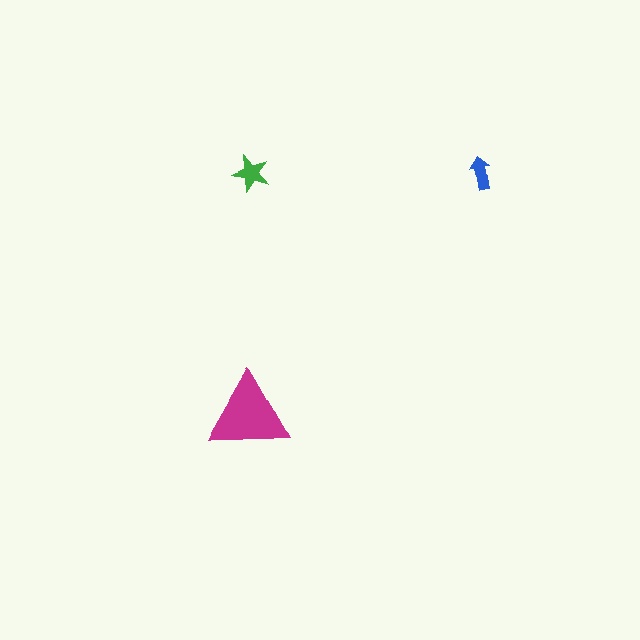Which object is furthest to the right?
The blue arrow is rightmost.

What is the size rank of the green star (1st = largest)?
2nd.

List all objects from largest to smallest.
The magenta triangle, the green star, the blue arrow.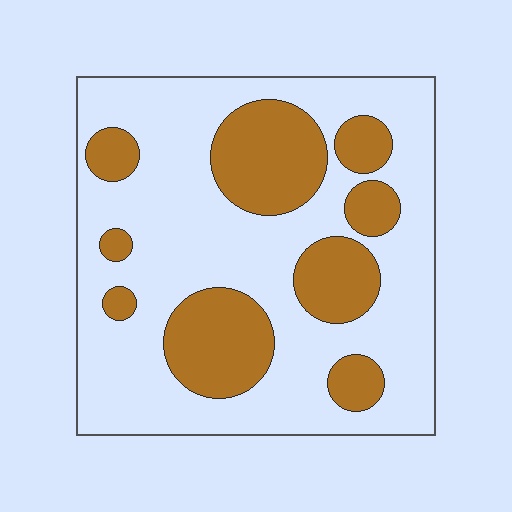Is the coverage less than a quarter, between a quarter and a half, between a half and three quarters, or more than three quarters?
Between a quarter and a half.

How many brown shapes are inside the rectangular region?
9.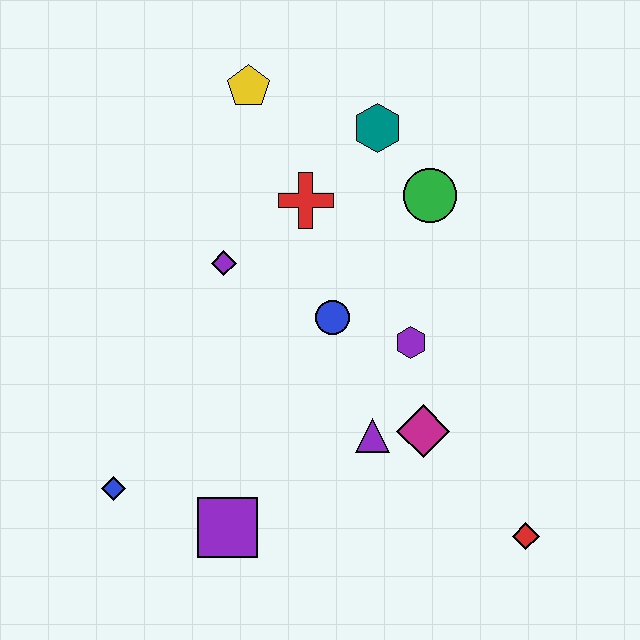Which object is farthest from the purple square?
The yellow pentagon is farthest from the purple square.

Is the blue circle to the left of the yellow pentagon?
No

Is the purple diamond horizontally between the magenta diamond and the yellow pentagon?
No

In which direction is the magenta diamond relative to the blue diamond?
The magenta diamond is to the right of the blue diamond.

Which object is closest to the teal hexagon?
The green circle is closest to the teal hexagon.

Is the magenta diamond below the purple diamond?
Yes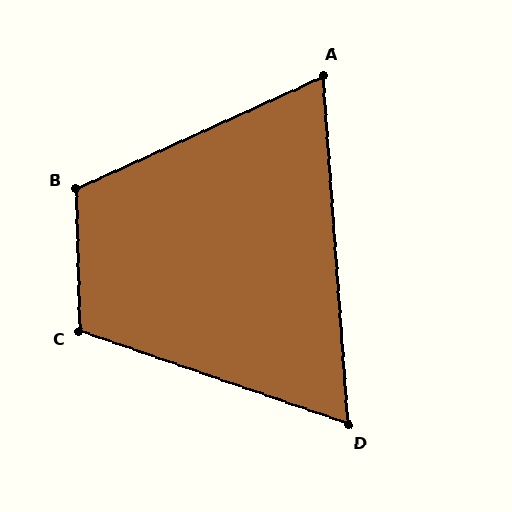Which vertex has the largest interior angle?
B, at approximately 113 degrees.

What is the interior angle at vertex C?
Approximately 110 degrees (obtuse).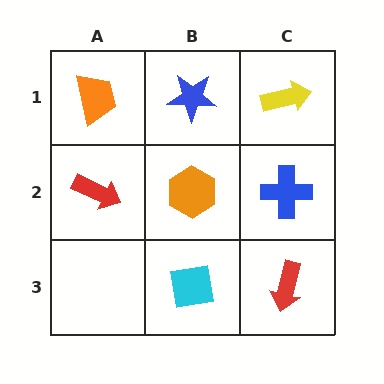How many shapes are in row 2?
3 shapes.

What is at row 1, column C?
A yellow arrow.